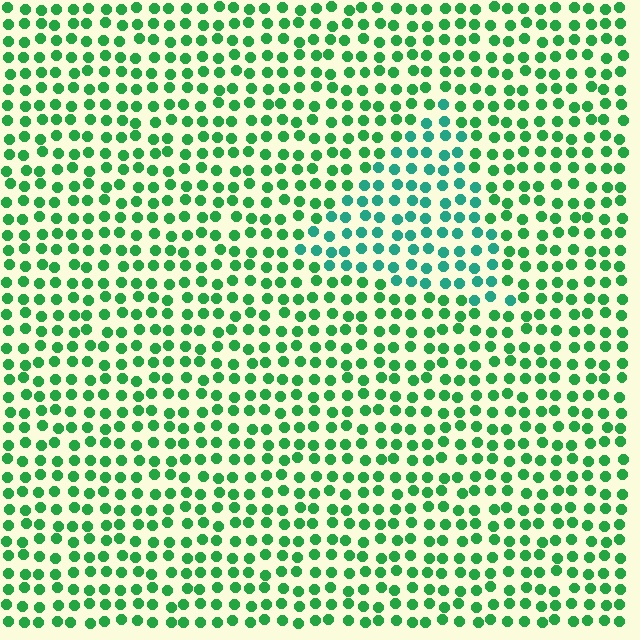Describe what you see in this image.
The image is filled with small green elements in a uniform arrangement. A triangle-shaped region is visible where the elements are tinted to a slightly different hue, forming a subtle color boundary.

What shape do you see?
I see a triangle.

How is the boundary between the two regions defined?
The boundary is defined purely by a slight shift in hue (about 31 degrees). Spacing, size, and orientation are identical on both sides.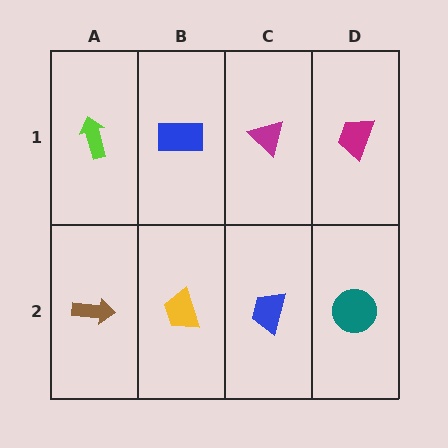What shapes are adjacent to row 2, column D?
A magenta trapezoid (row 1, column D), a blue trapezoid (row 2, column C).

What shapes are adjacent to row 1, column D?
A teal circle (row 2, column D), a magenta triangle (row 1, column C).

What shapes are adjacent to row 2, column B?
A blue rectangle (row 1, column B), a brown arrow (row 2, column A), a blue trapezoid (row 2, column C).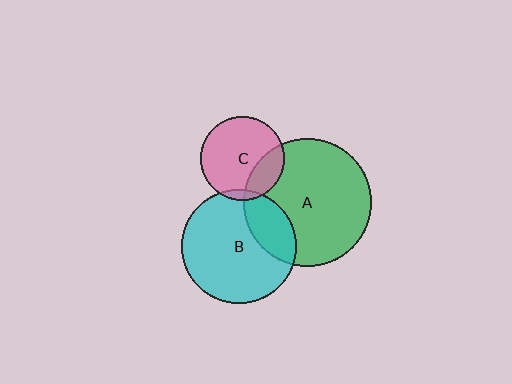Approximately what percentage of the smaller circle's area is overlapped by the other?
Approximately 25%.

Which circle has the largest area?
Circle A (green).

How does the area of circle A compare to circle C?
Approximately 2.3 times.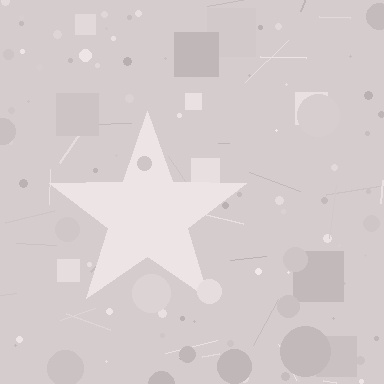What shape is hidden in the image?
A star is hidden in the image.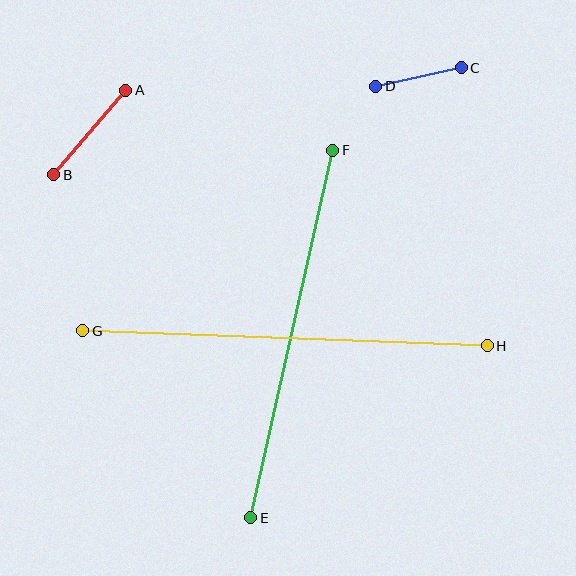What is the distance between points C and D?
The distance is approximately 87 pixels.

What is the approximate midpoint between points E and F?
The midpoint is at approximately (292, 334) pixels.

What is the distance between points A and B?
The distance is approximately 111 pixels.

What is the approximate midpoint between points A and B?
The midpoint is at approximately (90, 133) pixels.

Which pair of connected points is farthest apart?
Points G and H are farthest apart.